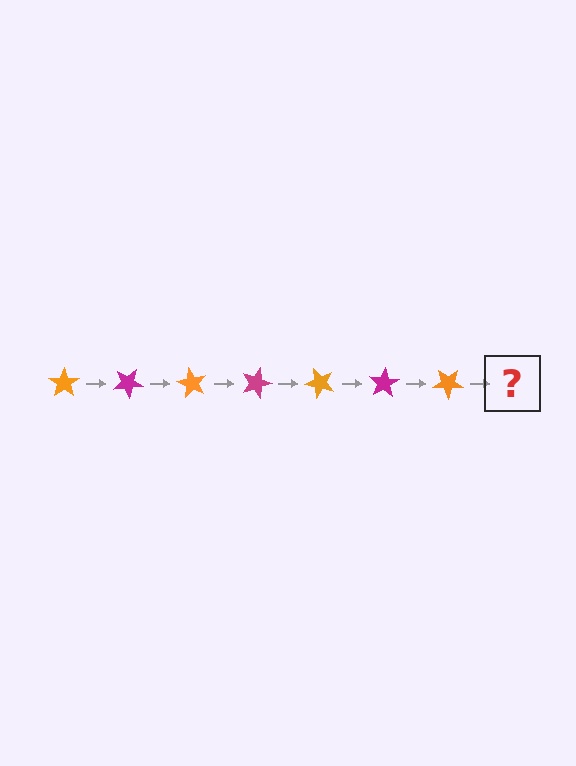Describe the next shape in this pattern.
It should be a magenta star, rotated 210 degrees from the start.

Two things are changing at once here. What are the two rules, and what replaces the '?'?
The two rules are that it rotates 30 degrees each step and the color cycles through orange and magenta. The '?' should be a magenta star, rotated 210 degrees from the start.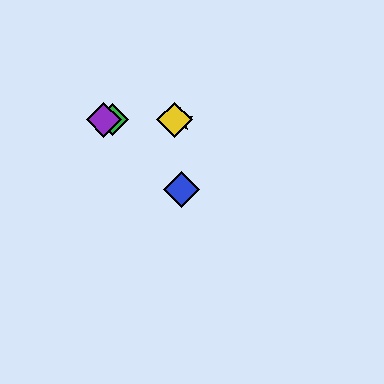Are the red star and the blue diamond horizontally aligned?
No, the red star is at y≈120 and the blue diamond is at y≈189.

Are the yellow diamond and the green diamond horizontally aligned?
Yes, both are at y≈120.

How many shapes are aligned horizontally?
4 shapes (the red star, the green diamond, the yellow diamond, the purple diamond) are aligned horizontally.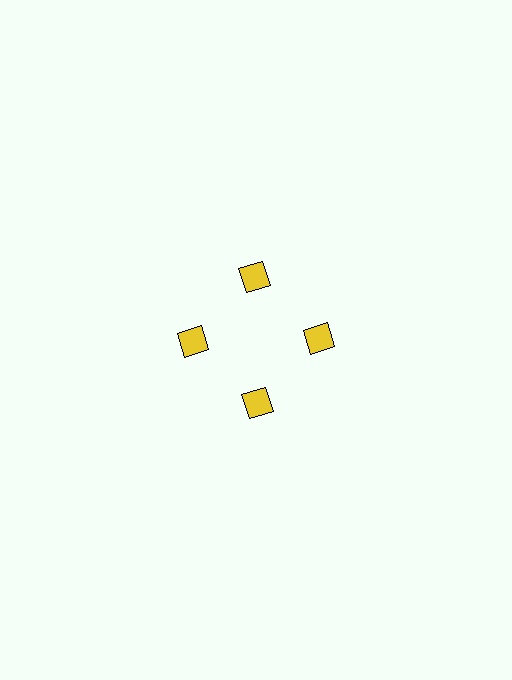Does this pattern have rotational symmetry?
Yes, this pattern has 4-fold rotational symmetry. It looks the same after rotating 90 degrees around the center.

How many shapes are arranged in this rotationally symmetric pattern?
There are 4 shapes, arranged in 4 groups of 1.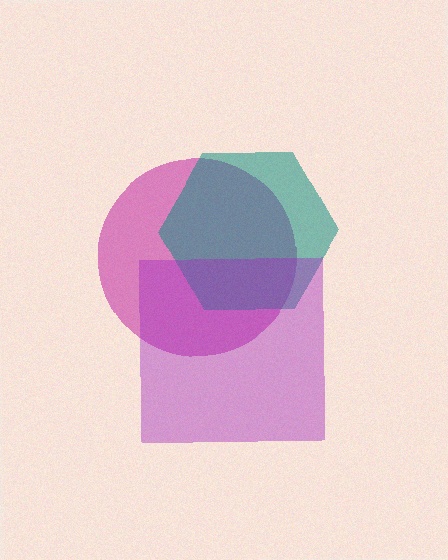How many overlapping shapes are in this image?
There are 3 overlapping shapes in the image.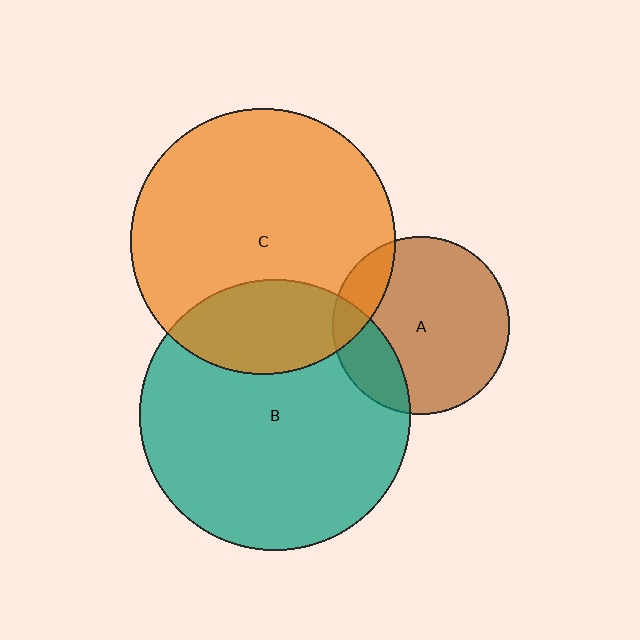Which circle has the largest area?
Circle B (teal).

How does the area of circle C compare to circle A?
Approximately 2.2 times.